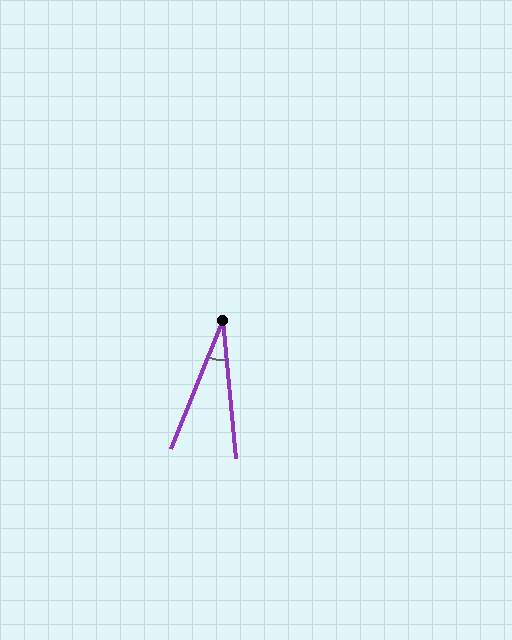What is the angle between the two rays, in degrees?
Approximately 27 degrees.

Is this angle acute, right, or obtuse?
It is acute.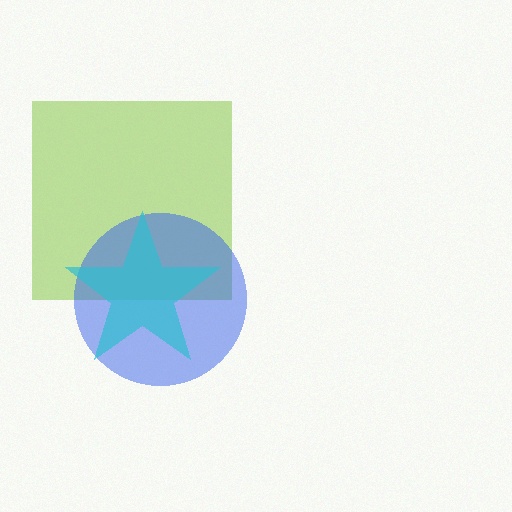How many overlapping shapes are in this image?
There are 3 overlapping shapes in the image.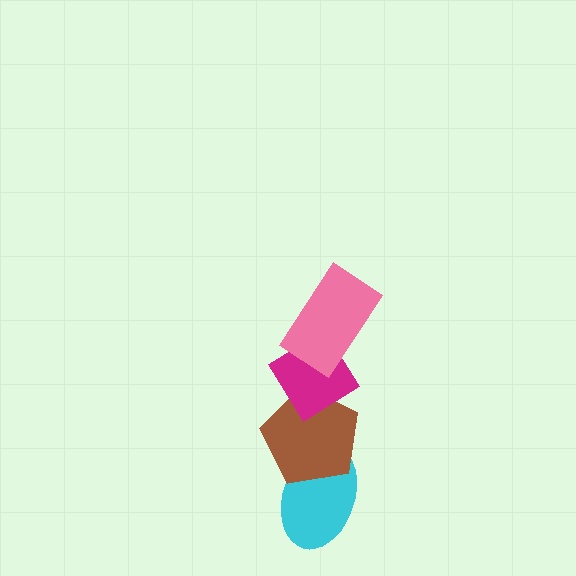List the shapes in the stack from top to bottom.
From top to bottom: the pink rectangle, the magenta diamond, the brown pentagon, the cyan ellipse.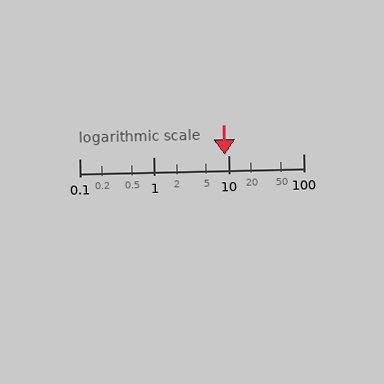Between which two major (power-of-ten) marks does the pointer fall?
The pointer is between 1 and 10.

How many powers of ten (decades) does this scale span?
The scale spans 3 decades, from 0.1 to 100.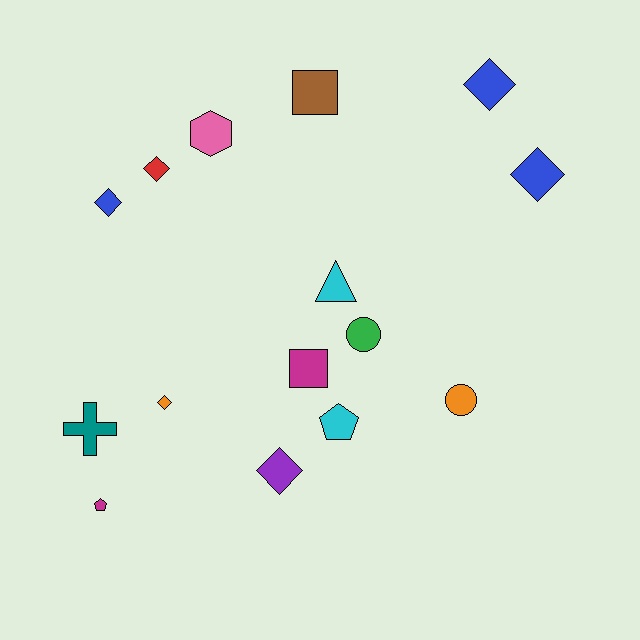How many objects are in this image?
There are 15 objects.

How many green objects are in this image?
There is 1 green object.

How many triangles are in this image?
There is 1 triangle.